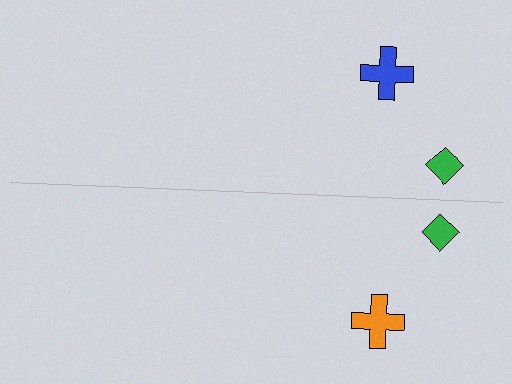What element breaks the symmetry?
The orange cross on the bottom side breaks the symmetry — its mirror counterpart is blue.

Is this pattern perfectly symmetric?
No, the pattern is not perfectly symmetric. The orange cross on the bottom side breaks the symmetry — its mirror counterpart is blue.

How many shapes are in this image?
There are 4 shapes in this image.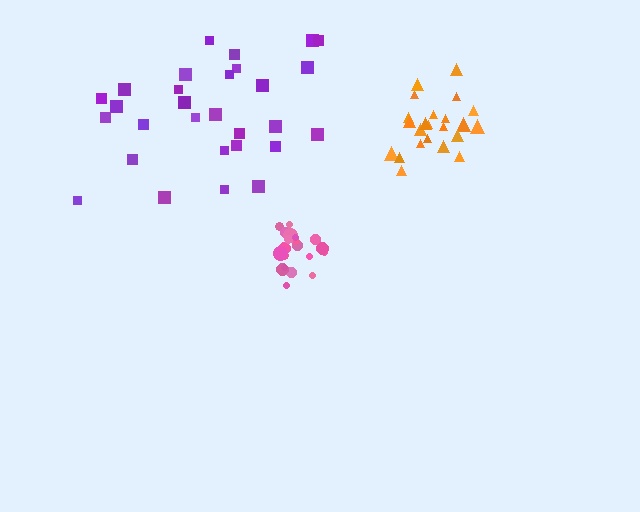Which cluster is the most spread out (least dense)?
Purple.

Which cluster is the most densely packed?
Pink.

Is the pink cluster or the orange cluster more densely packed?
Pink.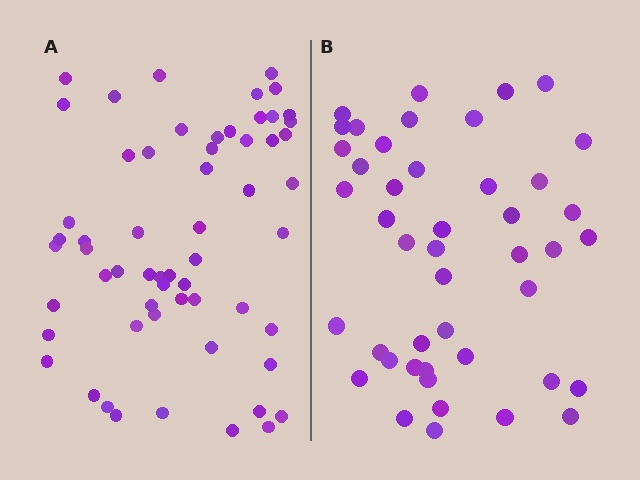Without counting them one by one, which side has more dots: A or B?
Region A (the left region) has more dots.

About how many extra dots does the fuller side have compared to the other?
Region A has approximately 15 more dots than region B.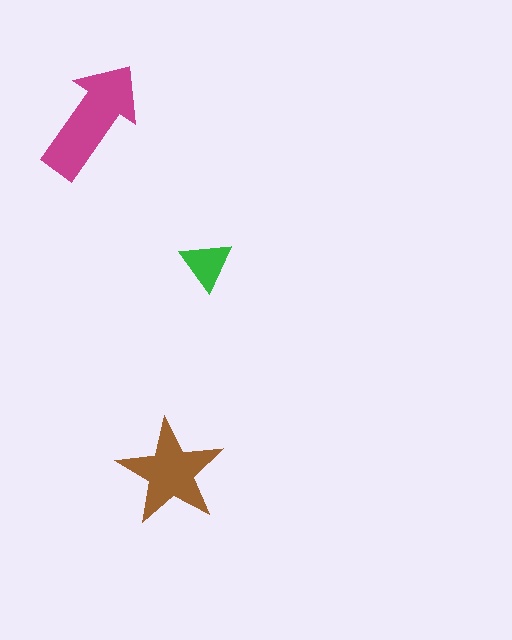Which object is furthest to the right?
The green triangle is rightmost.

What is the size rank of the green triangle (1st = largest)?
3rd.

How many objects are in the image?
There are 3 objects in the image.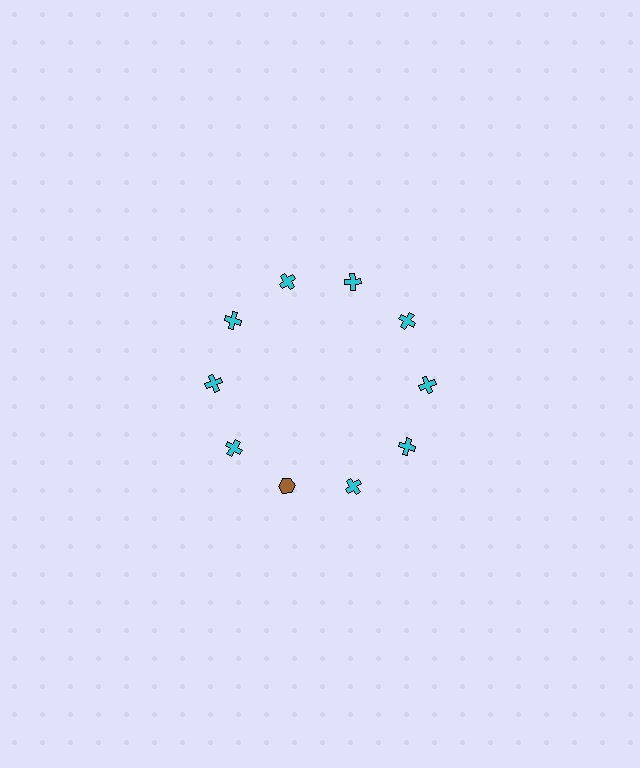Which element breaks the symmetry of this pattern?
The brown hexagon at roughly the 7 o'clock position breaks the symmetry. All other shapes are cyan crosses.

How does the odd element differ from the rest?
It differs in both color (brown instead of cyan) and shape (hexagon instead of cross).